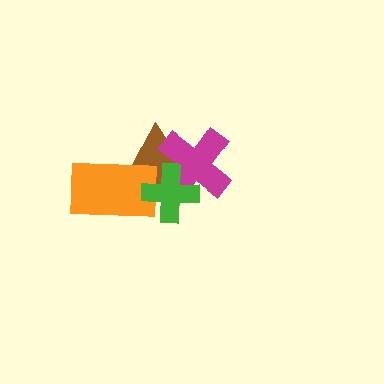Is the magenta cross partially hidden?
Yes, it is partially covered by another shape.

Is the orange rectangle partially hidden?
Yes, it is partially covered by another shape.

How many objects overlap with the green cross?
3 objects overlap with the green cross.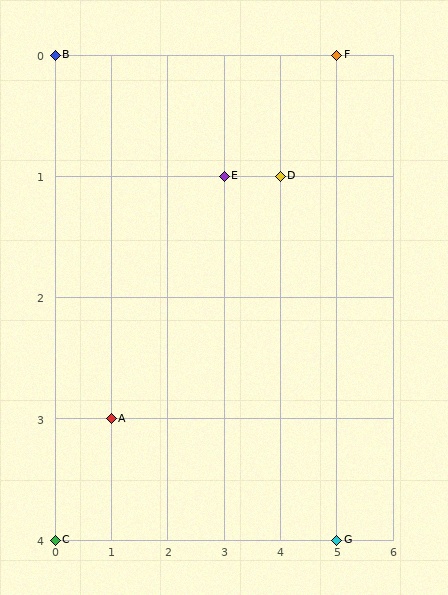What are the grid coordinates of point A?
Point A is at grid coordinates (1, 3).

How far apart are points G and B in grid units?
Points G and B are 5 columns and 4 rows apart (about 6.4 grid units diagonally).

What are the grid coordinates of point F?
Point F is at grid coordinates (5, 0).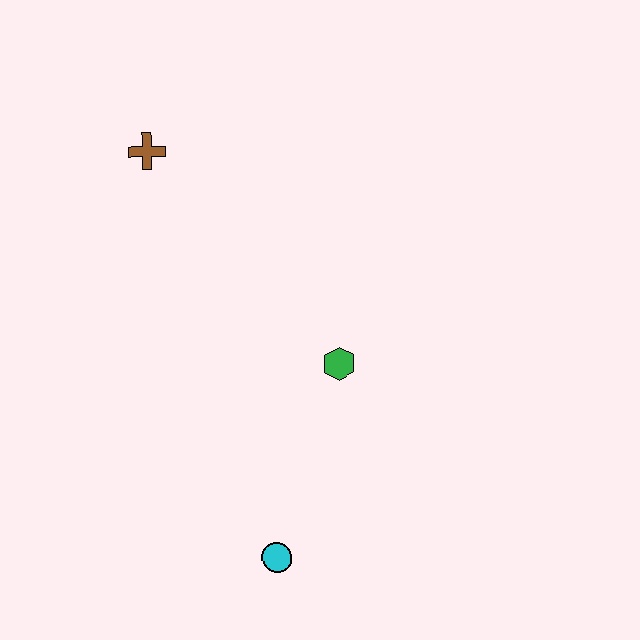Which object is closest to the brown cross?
The green hexagon is closest to the brown cross.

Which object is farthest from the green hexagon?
The brown cross is farthest from the green hexagon.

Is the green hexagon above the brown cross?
No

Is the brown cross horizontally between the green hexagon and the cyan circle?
No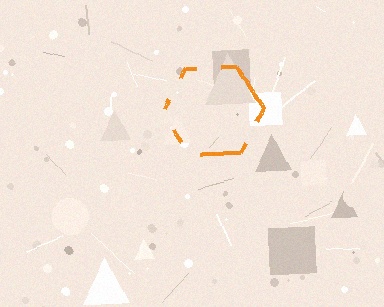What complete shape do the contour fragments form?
The contour fragments form a hexagon.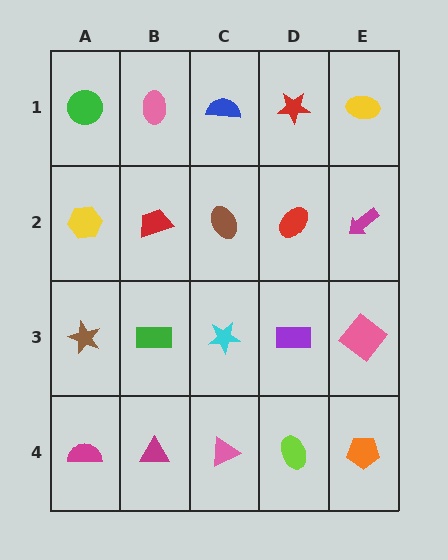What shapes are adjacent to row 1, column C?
A brown ellipse (row 2, column C), a pink ellipse (row 1, column B), a red star (row 1, column D).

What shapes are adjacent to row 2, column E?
A yellow ellipse (row 1, column E), a pink diamond (row 3, column E), a red ellipse (row 2, column D).